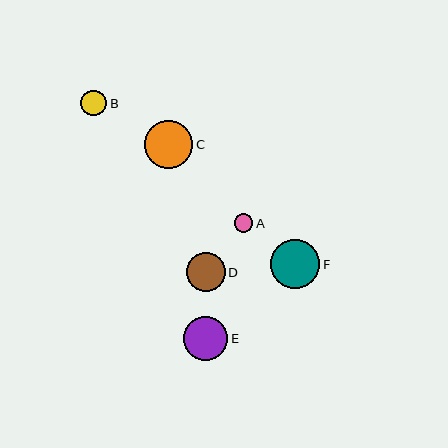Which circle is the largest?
Circle F is the largest with a size of approximately 50 pixels.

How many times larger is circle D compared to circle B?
Circle D is approximately 1.5 times the size of circle B.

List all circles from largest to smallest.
From largest to smallest: F, C, E, D, B, A.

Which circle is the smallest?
Circle A is the smallest with a size of approximately 19 pixels.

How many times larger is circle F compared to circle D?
Circle F is approximately 1.3 times the size of circle D.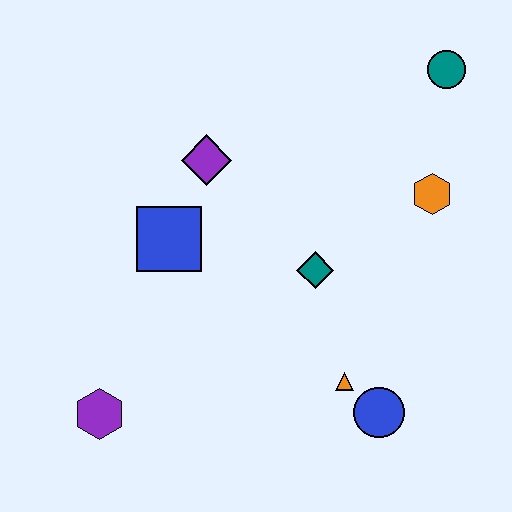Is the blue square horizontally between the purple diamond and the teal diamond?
No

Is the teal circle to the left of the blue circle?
No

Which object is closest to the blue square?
The purple diamond is closest to the blue square.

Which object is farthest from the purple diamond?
The blue circle is farthest from the purple diamond.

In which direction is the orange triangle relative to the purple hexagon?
The orange triangle is to the right of the purple hexagon.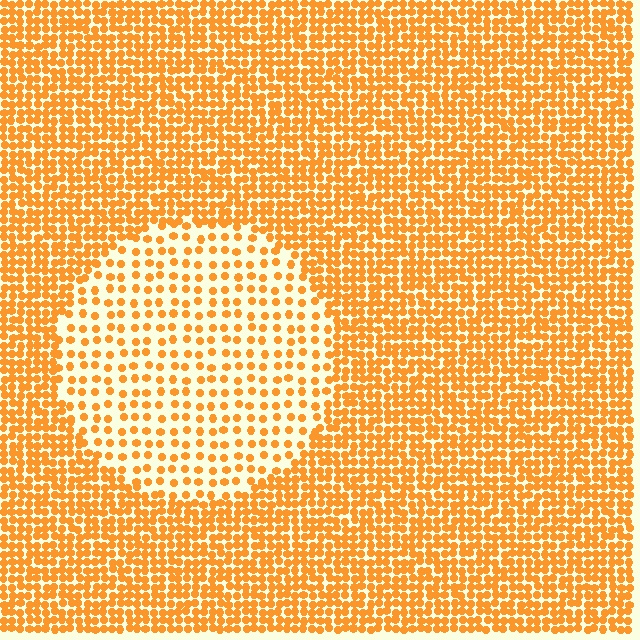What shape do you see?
I see a circle.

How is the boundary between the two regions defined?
The boundary is defined by a change in element density (approximately 2.4x ratio). All elements are the same color, size, and shape.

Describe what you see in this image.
The image contains small orange elements arranged at two different densities. A circle-shaped region is visible where the elements are less densely packed than the surrounding area.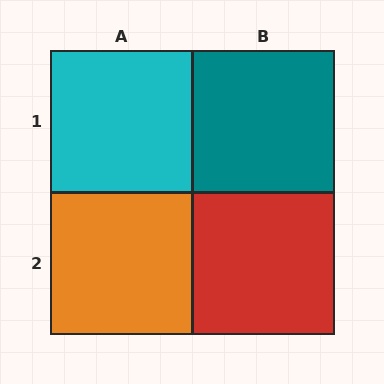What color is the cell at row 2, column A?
Orange.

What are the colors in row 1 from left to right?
Cyan, teal.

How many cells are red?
1 cell is red.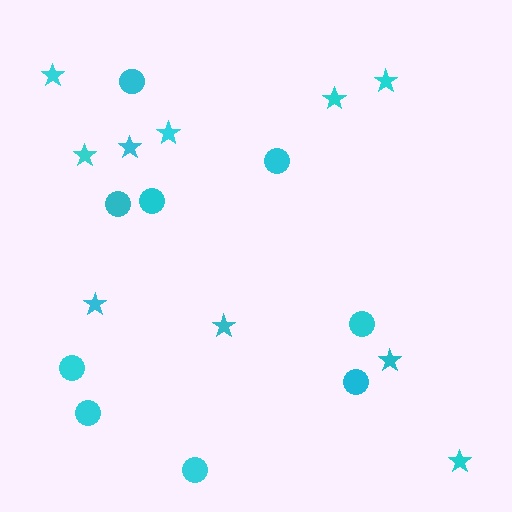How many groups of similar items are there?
There are 2 groups: one group of circles (9) and one group of stars (10).